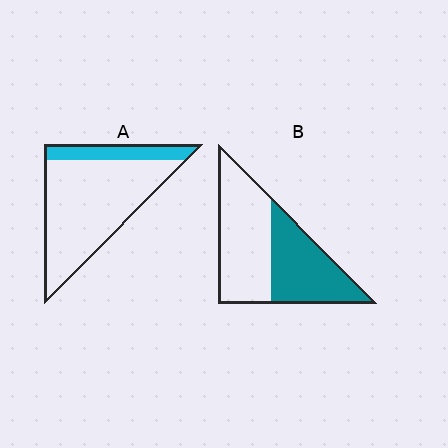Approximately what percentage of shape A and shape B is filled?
A is approximately 20% and B is approximately 45%.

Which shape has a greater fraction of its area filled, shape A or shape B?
Shape B.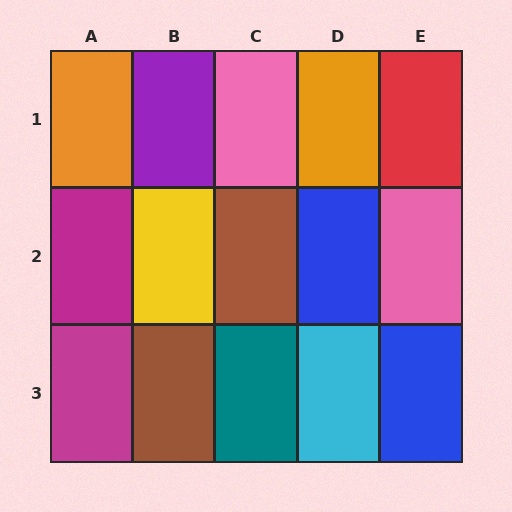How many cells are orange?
2 cells are orange.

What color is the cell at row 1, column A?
Orange.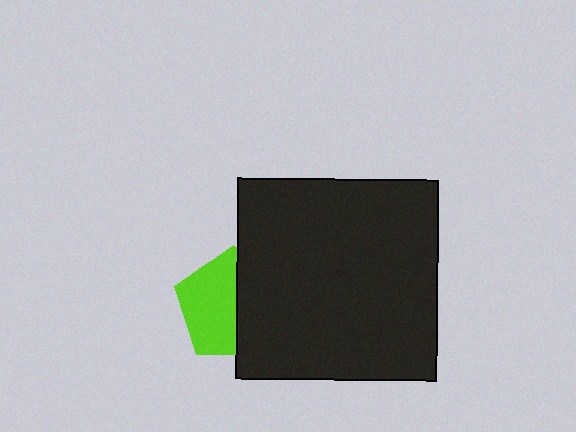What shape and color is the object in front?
The object in front is a black square.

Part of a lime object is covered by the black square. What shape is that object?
It is a pentagon.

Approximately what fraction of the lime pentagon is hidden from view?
Roughly 45% of the lime pentagon is hidden behind the black square.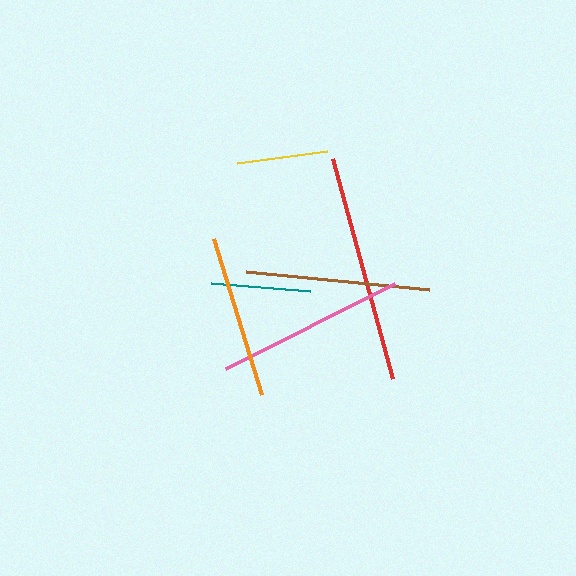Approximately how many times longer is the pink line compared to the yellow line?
The pink line is approximately 2.1 times the length of the yellow line.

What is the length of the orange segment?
The orange segment is approximately 163 pixels long.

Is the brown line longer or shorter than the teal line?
The brown line is longer than the teal line.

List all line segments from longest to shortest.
From longest to shortest: red, pink, brown, orange, teal, yellow.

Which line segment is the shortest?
The yellow line is the shortest at approximately 91 pixels.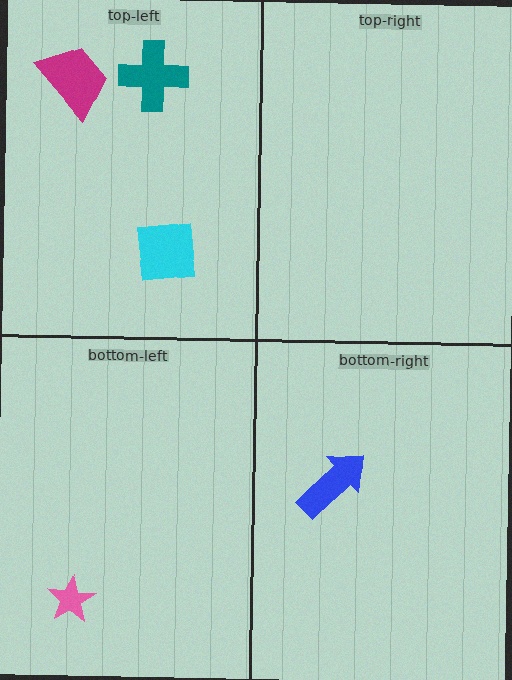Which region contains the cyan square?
The top-left region.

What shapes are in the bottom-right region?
The blue arrow.